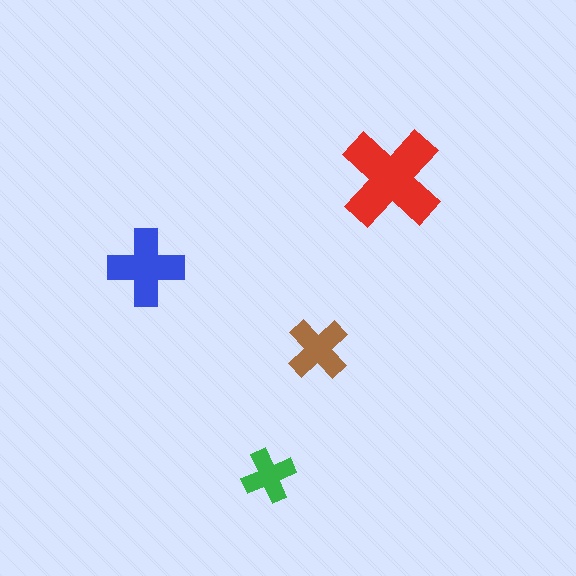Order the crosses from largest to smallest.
the red one, the blue one, the brown one, the green one.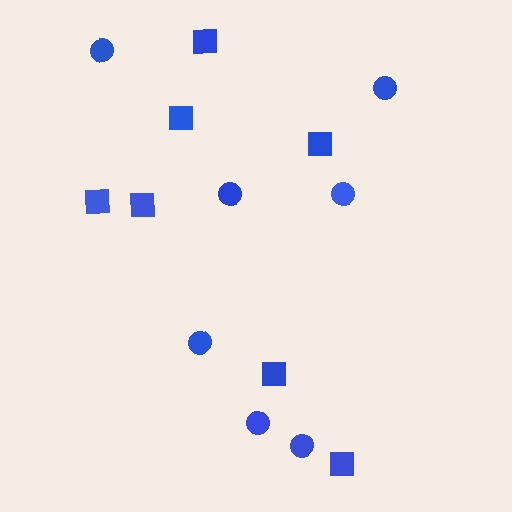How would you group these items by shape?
There are 2 groups: one group of squares (7) and one group of circles (7).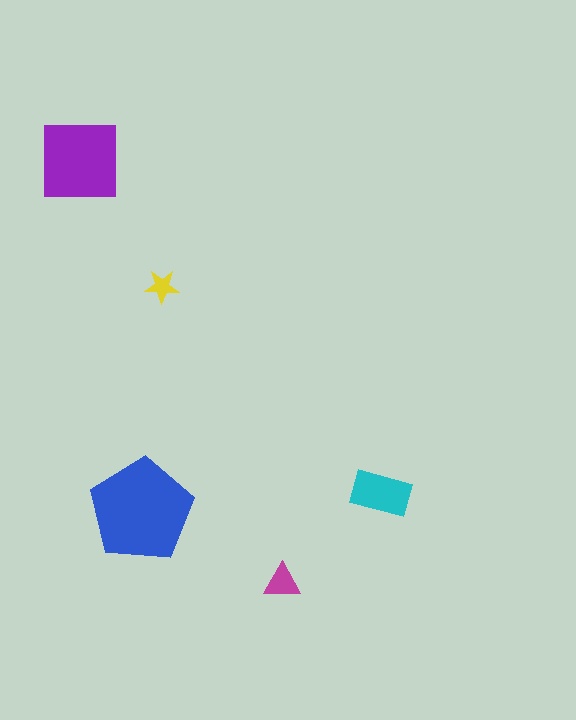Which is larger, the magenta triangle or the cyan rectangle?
The cyan rectangle.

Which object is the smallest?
The yellow star.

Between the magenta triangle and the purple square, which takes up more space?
The purple square.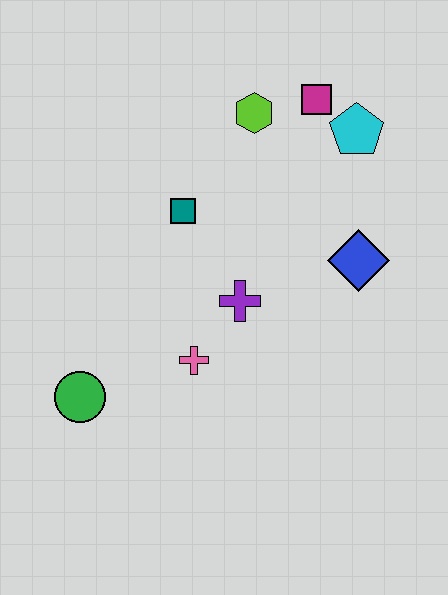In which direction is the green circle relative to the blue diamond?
The green circle is to the left of the blue diamond.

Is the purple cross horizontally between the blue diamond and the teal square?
Yes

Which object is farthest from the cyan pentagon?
The green circle is farthest from the cyan pentagon.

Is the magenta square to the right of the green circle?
Yes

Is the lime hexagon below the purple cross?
No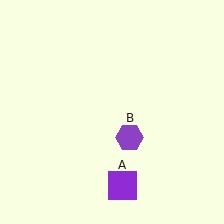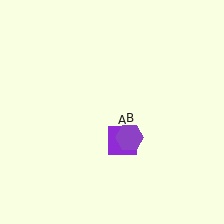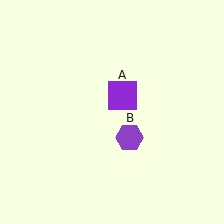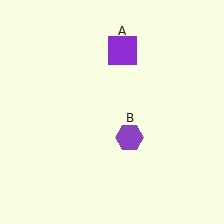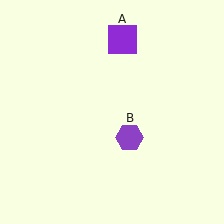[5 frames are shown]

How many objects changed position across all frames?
1 object changed position: purple square (object A).